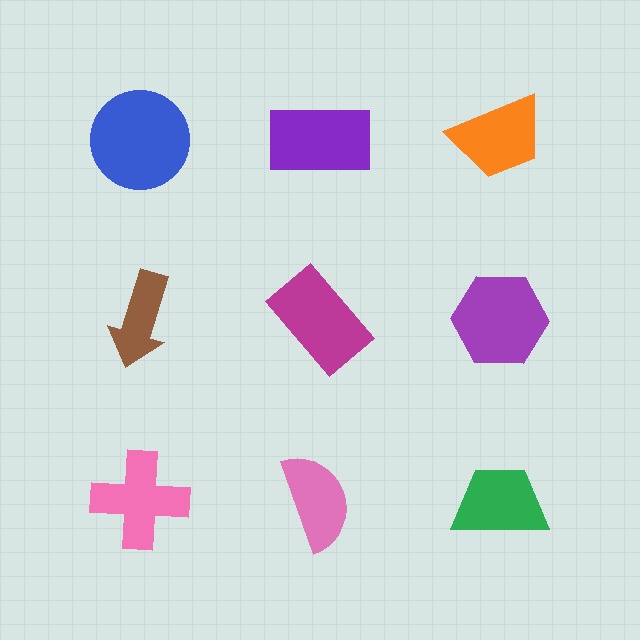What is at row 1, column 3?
An orange trapezoid.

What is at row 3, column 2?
A pink semicircle.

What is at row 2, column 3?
A purple hexagon.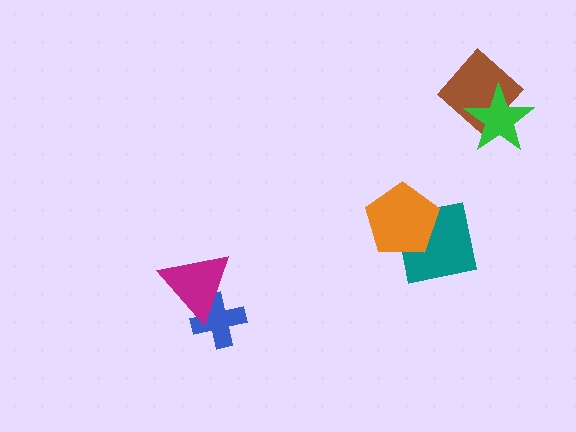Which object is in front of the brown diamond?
The green star is in front of the brown diamond.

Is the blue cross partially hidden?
Yes, it is partially covered by another shape.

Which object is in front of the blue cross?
The magenta triangle is in front of the blue cross.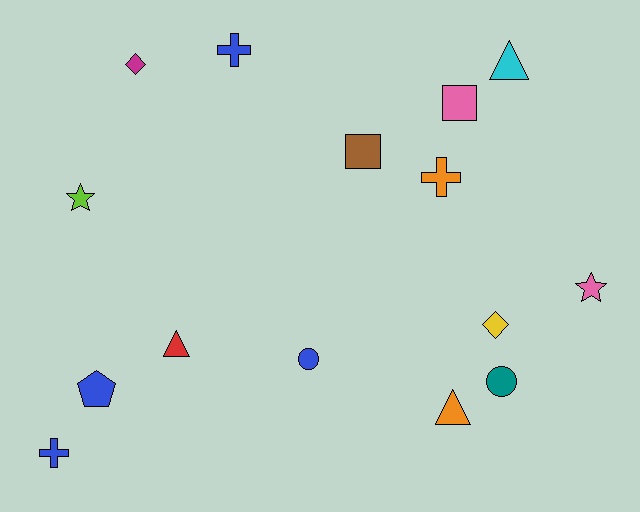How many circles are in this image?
There are 2 circles.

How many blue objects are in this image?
There are 4 blue objects.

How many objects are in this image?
There are 15 objects.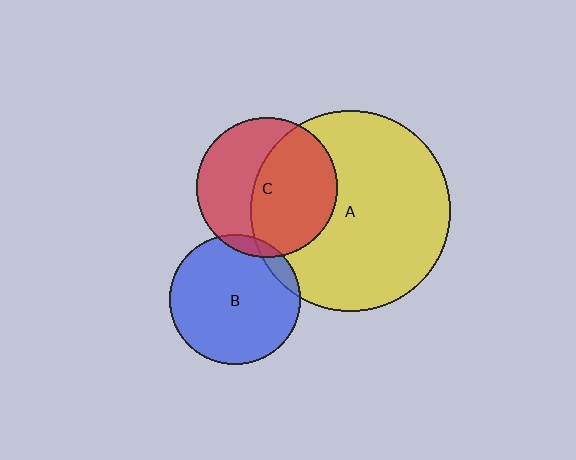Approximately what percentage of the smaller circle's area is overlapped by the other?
Approximately 10%.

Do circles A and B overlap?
Yes.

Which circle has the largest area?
Circle A (yellow).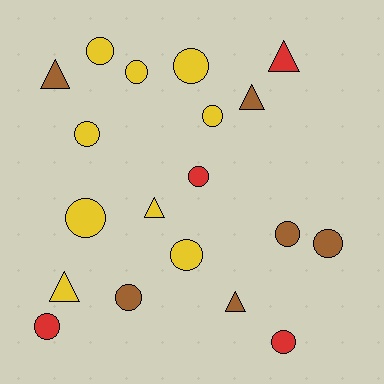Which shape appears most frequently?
Circle, with 13 objects.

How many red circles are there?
There are 3 red circles.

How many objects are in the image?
There are 19 objects.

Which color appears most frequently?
Yellow, with 9 objects.